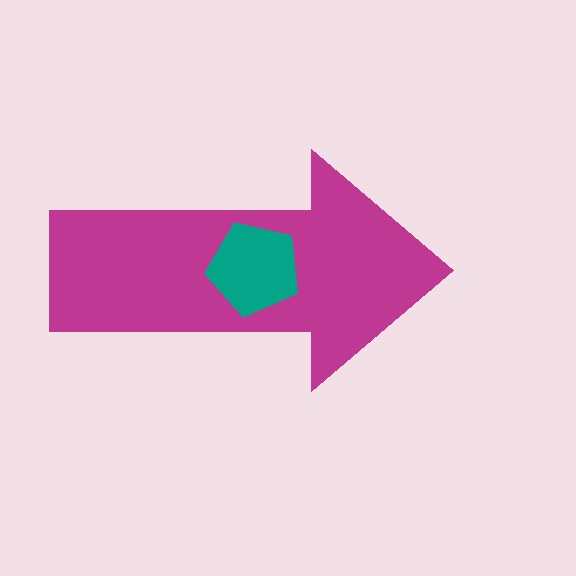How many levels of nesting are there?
2.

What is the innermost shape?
The teal pentagon.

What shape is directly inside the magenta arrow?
The teal pentagon.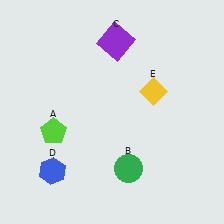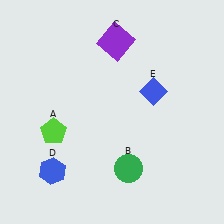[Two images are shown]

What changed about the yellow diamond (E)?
In Image 1, E is yellow. In Image 2, it changed to blue.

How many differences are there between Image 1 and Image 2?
There is 1 difference between the two images.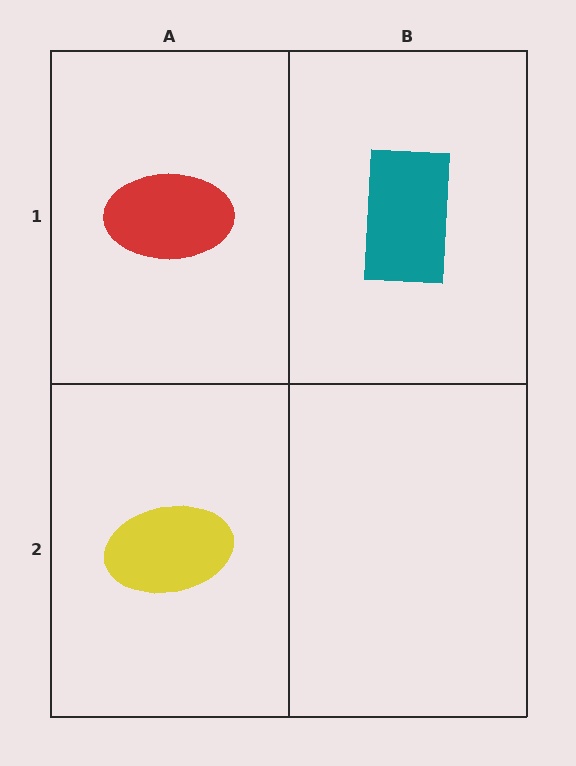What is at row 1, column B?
A teal rectangle.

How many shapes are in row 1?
2 shapes.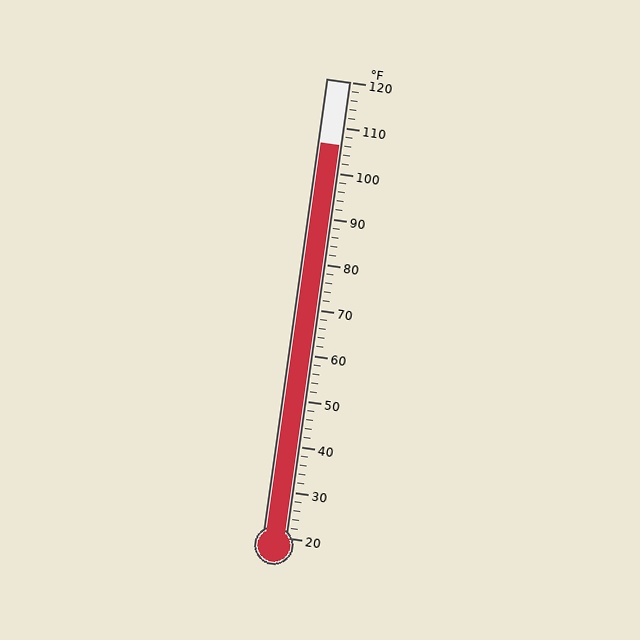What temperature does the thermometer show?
The thermometer shows approximately 106°F.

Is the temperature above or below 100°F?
The temperature is above 100°F.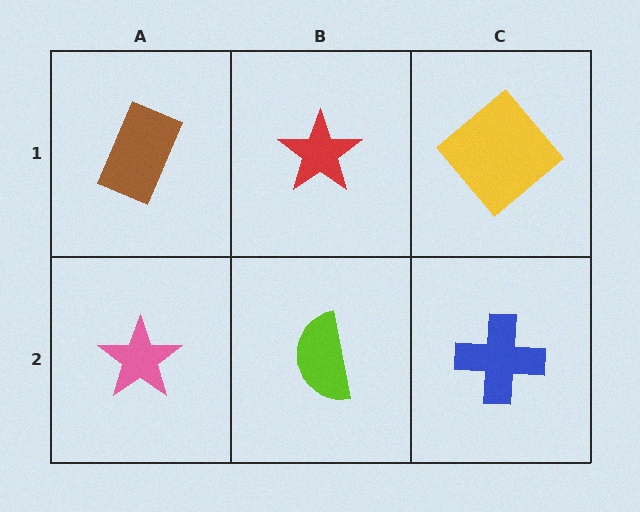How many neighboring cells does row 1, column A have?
2.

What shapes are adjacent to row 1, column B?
A lime semicircle (row 2, column B), a brown rectangle (row 1, column A), a yellow diamond (row 1, column C).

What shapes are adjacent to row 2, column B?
A red star (row 1, column B), a pink star (row 2, column A), a blue cross (row 2, column C).